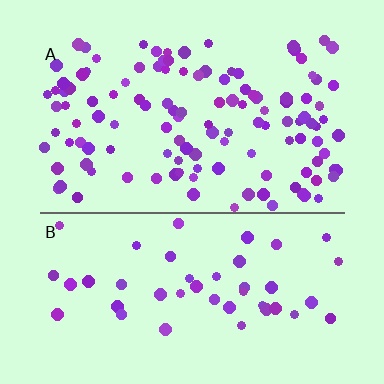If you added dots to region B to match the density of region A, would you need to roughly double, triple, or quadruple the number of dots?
Approximately triple.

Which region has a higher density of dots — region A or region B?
A (the top).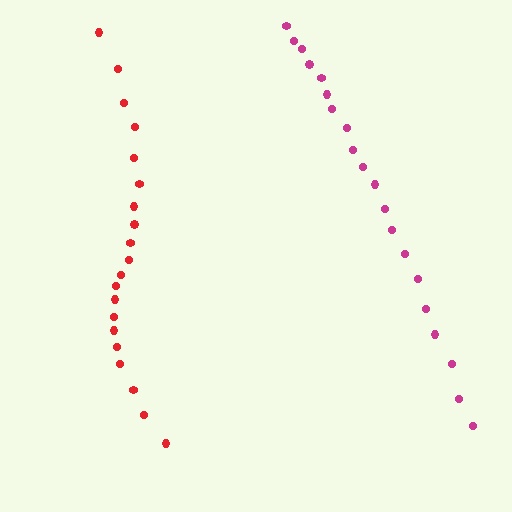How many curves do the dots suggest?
There are 2 distinct paths.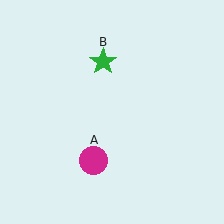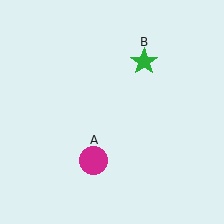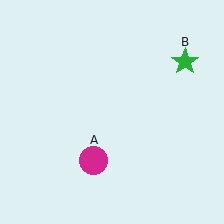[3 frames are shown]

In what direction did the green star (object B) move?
The green star (object B) moved right.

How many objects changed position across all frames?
1 object changed position: green star (object B).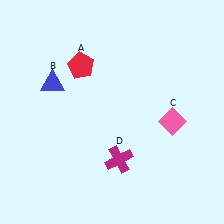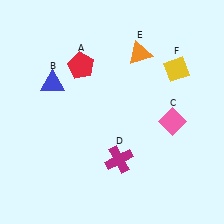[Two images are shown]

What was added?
An orange triangle (E), a yellow diamond (F) were added in Image 2.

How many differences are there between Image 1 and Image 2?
There are 2 differences between the two images.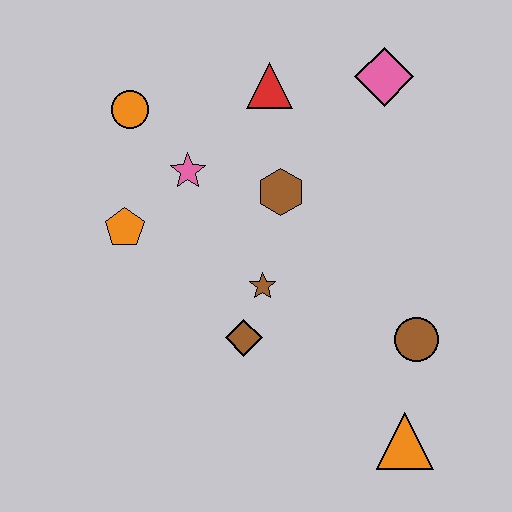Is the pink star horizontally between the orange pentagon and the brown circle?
Yes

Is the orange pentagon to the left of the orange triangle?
Yes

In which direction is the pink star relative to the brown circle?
The pink star is to the left of the brown circle.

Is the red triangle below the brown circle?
No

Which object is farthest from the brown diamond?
The pink diamond is farthest from the brown diamond.